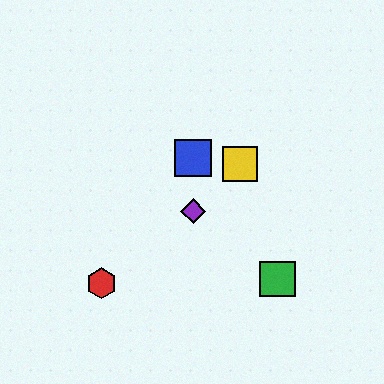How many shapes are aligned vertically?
2 shapes (the blue square, the purple diamond) are aligned vertically.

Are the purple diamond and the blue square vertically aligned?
Yes, both are at x≈193.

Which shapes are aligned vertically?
The blue square, the purple diamond are aligned vertically.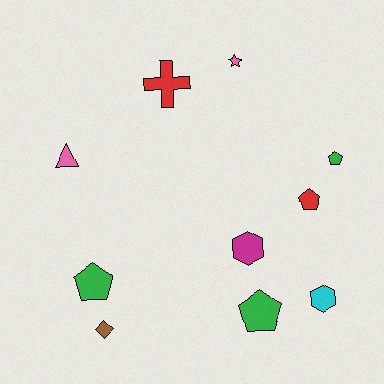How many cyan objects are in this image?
There is 1 cyan object.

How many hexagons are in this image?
There are 2 hexagons.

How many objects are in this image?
There are 10 objects.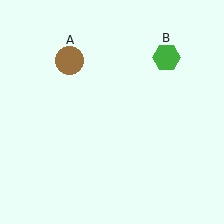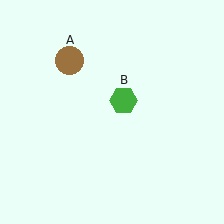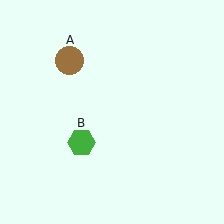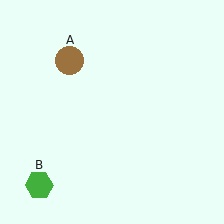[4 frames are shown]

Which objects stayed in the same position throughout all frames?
Brown circle (object A) remained stationary.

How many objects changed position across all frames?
1 object changed position: green hexagon (object B).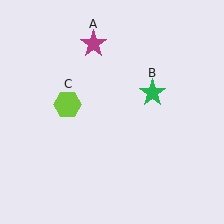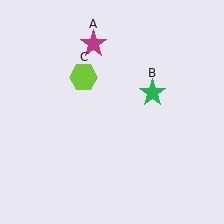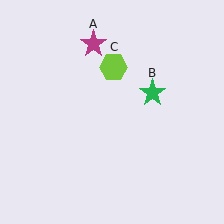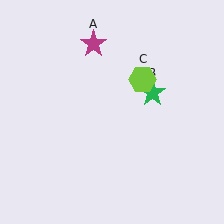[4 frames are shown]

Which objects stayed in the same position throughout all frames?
Magenta star (object A) and green star (object B) remained stationary.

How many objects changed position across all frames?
1 object changed position: lime hexagon (object C).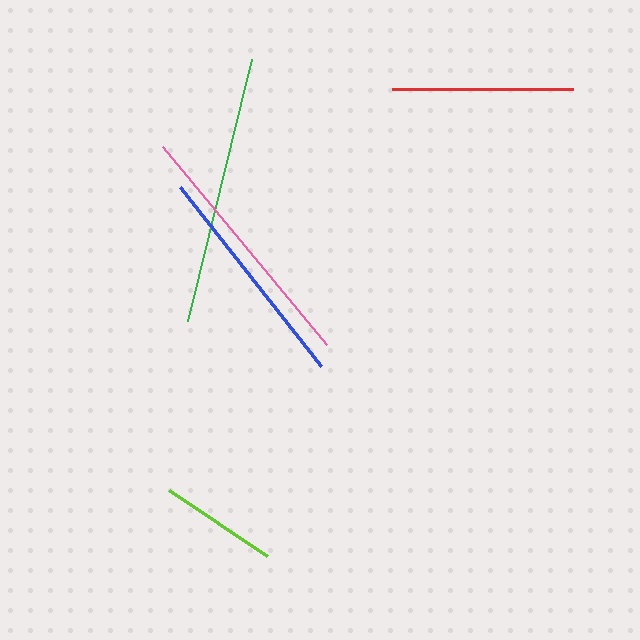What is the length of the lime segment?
The lime segment is approximately 118 pixels long.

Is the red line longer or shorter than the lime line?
The red line is longer than the lime line.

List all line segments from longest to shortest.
From longest to shortest: green, pink, blue, red, lime.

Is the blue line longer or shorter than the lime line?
The blue line is longer than the lime line.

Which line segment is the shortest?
The lime line is the shortest at approximately 118 pixels.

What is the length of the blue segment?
The blue segment is approximately 228 pixels long.